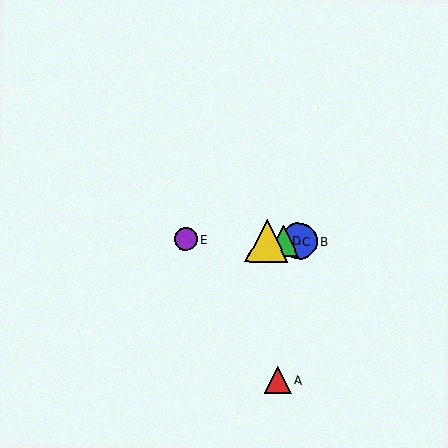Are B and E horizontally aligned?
Yes, both are at y≈241.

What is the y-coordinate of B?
Object B is at y≈241.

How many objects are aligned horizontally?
4 objects (B, C, D, E) are aligned horizontally.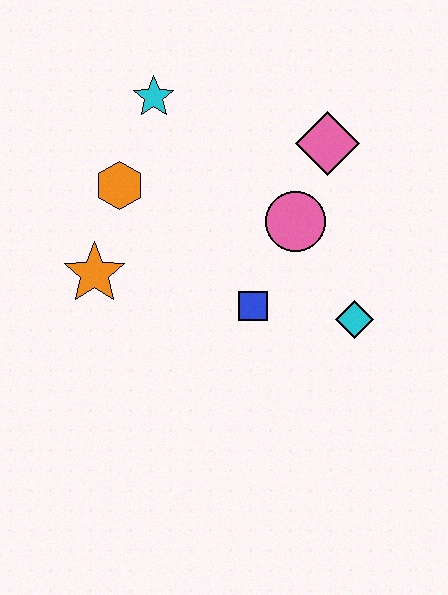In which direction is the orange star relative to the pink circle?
The orange star is to the left of the pink circle.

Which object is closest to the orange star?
The orange hexagon is closest to the orange star.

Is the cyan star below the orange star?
No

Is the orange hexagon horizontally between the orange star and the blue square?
Yes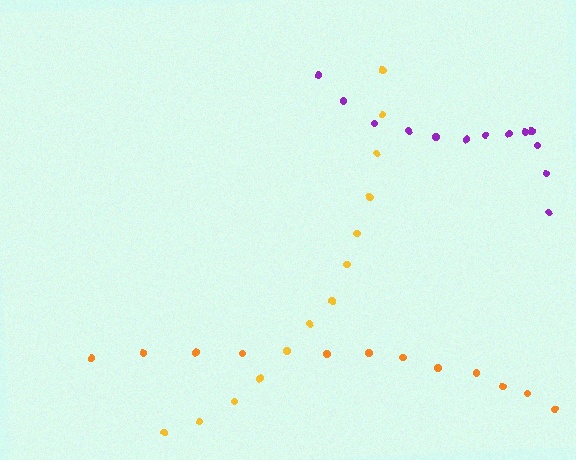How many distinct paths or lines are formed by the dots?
There are 3 distinct paths.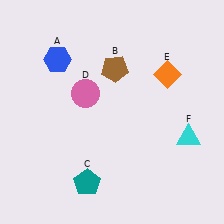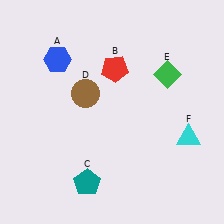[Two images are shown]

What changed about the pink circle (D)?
In Image 1, D is pink. In Image 2, it changed to brown.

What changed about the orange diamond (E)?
In Image 1, E is orange. In Image 2, it changed to green.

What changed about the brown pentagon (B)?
In Image 1, B is brown. In Image 2, it changed to red.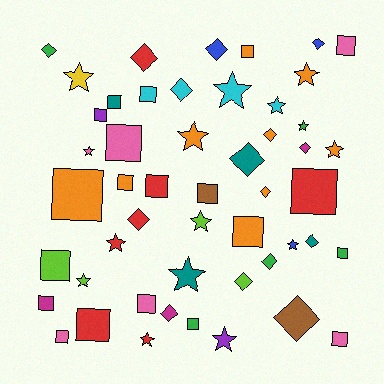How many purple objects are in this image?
There are 2 purple objects.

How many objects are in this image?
There are 50 objects.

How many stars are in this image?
There are 15 stars.